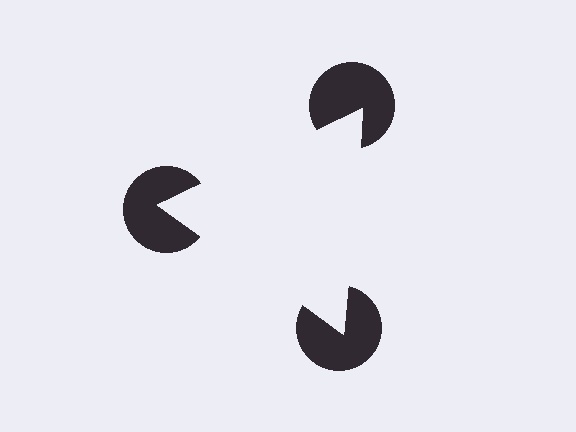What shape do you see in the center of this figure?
An illusory triangle — its edges are inferred from the aligned wedge cuts in the pac-man discs, not physically drawn.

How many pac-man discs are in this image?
There are 3 — one at each vertex of the illusory triangle.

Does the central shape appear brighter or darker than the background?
It typically appears slightly brighter than the background, even though no actual brightness change is drawn.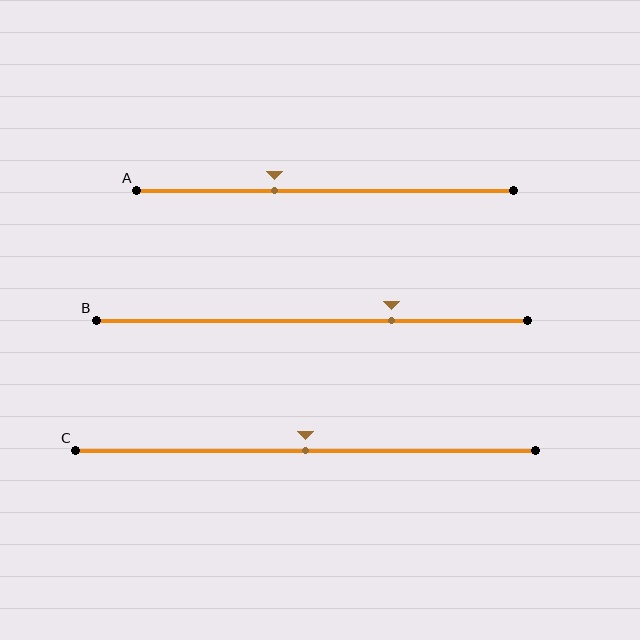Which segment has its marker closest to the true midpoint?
Segment C has its marker closest to the true midpoint.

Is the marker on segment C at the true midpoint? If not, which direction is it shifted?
Yes, the marker on segment C is at the true midpoint.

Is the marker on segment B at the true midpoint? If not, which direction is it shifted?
No, the marker on segment B is shifted to the right by about 18% of the segment length.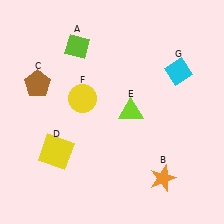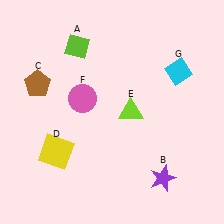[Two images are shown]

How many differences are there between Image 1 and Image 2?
There are 2 differences between the two images.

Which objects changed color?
B changed from orange to purple. F changed from yellow to pink.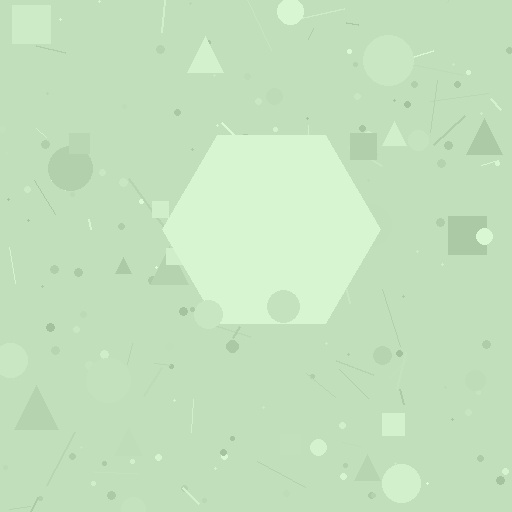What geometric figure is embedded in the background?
A hexagon is embedded in the background.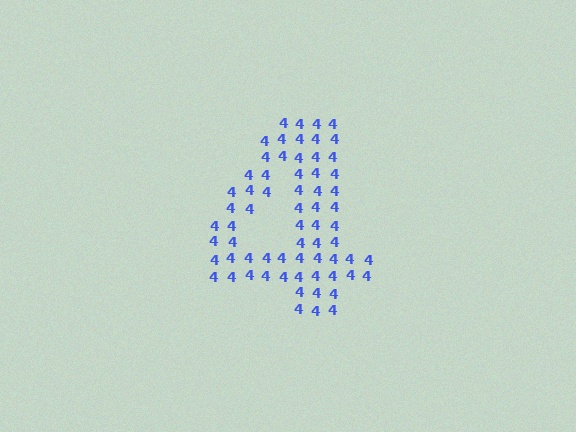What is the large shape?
The large shape is the digit 4.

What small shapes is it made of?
It is made of small digit 4's.